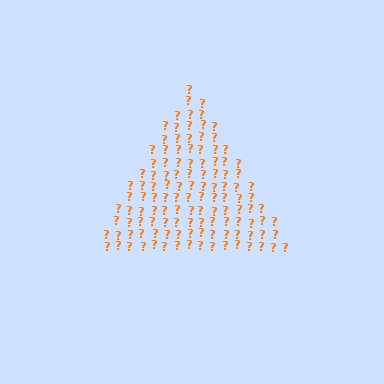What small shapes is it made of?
It is made of small question marks.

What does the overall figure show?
The overall figure shows a triangle.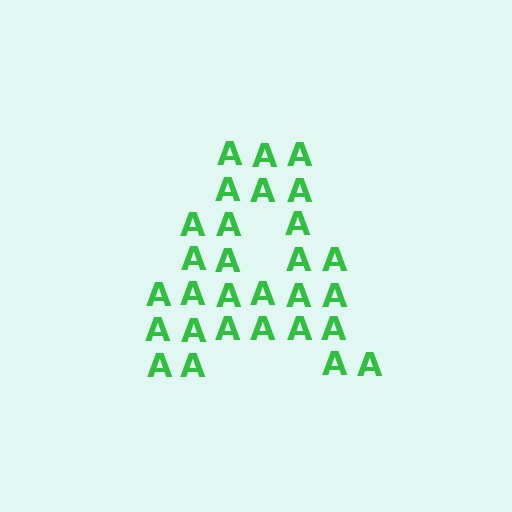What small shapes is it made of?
It is made of small letter A's.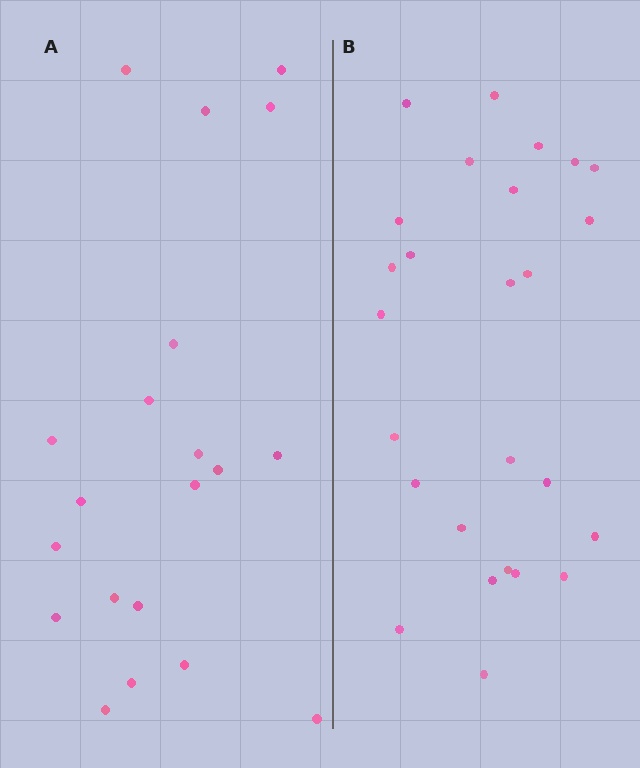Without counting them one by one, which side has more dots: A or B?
Region B (the right region) has more dots.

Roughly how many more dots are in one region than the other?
Region B has about 6 more dots than region A.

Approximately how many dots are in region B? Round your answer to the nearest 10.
About 30 dots. (The exact count is 26, which rounds to 30.)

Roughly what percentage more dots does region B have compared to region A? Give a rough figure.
About 30% more.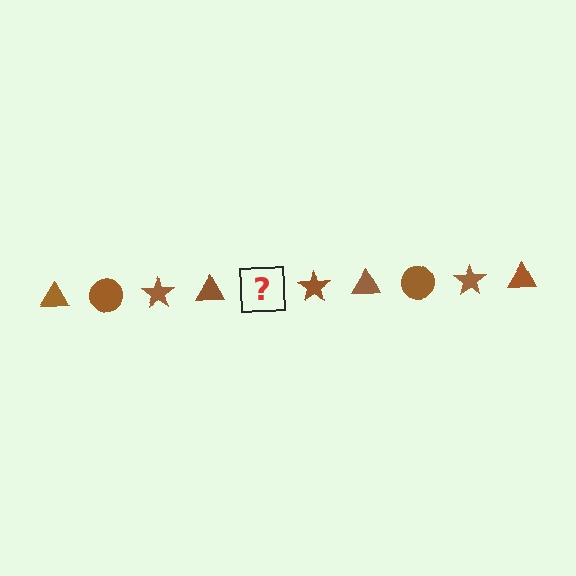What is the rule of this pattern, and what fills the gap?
The rule is that the pattern cycles through triangle, circle, star shapes in brown. The gap should be filled with a brown circle.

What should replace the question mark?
The question mark should be replaced with a brown circle.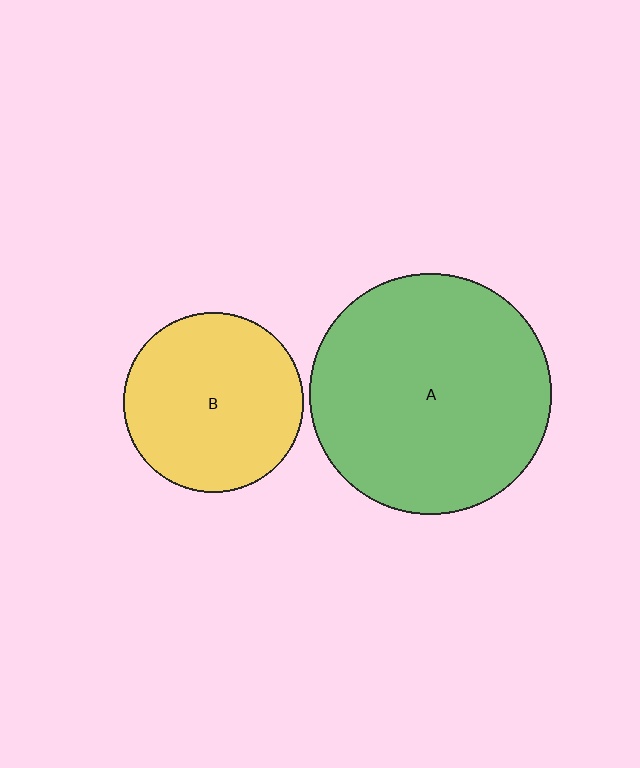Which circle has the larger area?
Circle A (green).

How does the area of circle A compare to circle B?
Approximately 1.8 times.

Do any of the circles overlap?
No, none of the circles overlap.